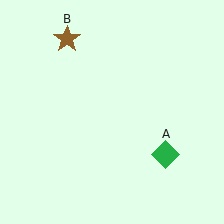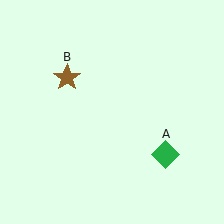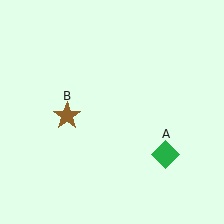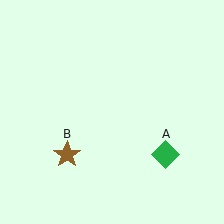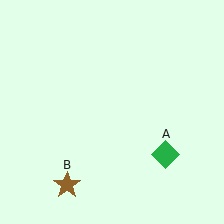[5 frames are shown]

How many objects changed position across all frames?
1 object changed position: brown star (object B).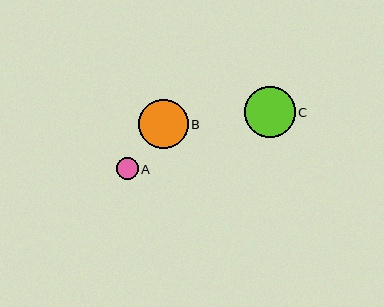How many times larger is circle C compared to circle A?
Circle C is approximately 2.3 times the size of circle A.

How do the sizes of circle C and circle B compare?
Circle C and circle B are approximately the same size.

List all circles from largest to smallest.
From largest to smallest: C, B, A.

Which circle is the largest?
Circle C is the largest with a size of approximately 51 pixels.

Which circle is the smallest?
Circle A is the smallest with a size of approximately 22 pixels.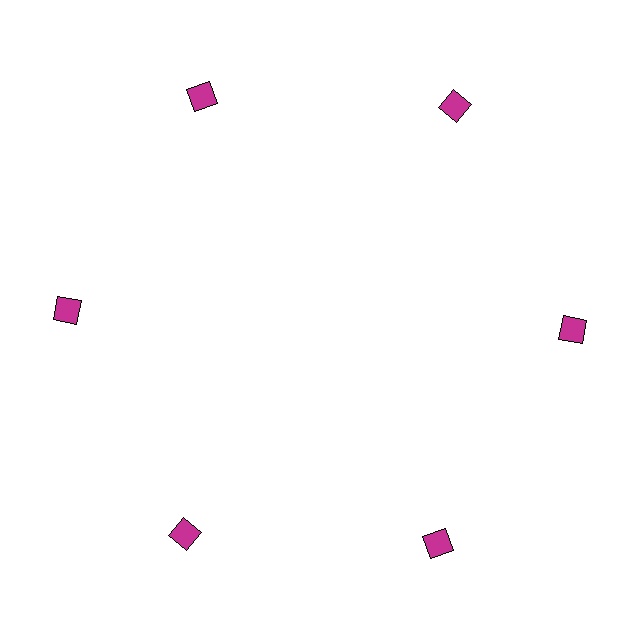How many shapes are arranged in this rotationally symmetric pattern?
There are 6 shapes, arranged in 6 groups of 1.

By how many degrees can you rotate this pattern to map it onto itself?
The pattern maps onto itself every 60 degrees of rotation.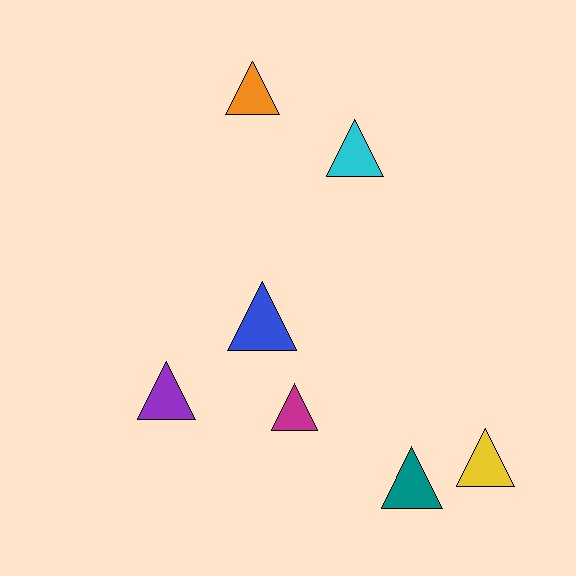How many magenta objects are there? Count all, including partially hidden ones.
There is 1 magenta object.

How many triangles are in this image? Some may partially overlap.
There are 7 triangles.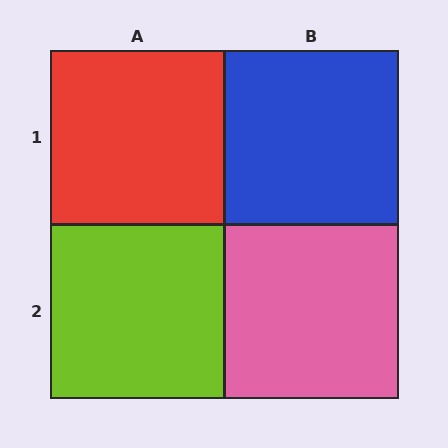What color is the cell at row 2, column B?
Pink.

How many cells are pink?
1 cell is pink.